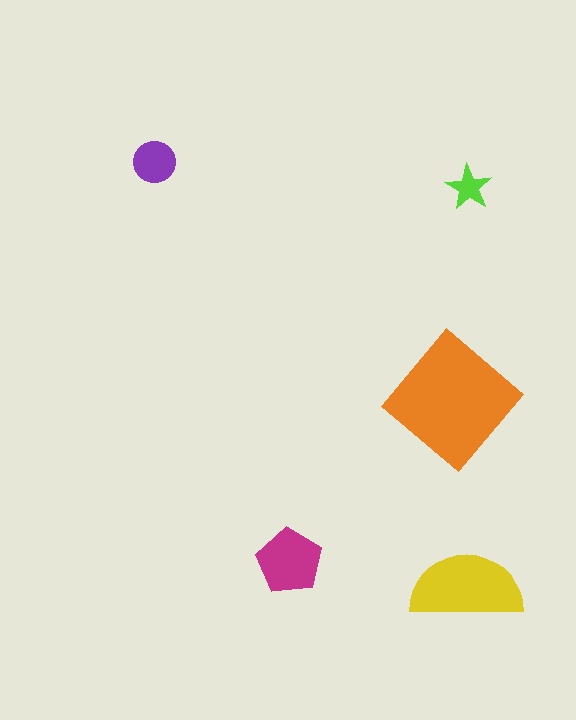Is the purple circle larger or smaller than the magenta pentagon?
Smaller.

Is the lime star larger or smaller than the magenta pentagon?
Smaller.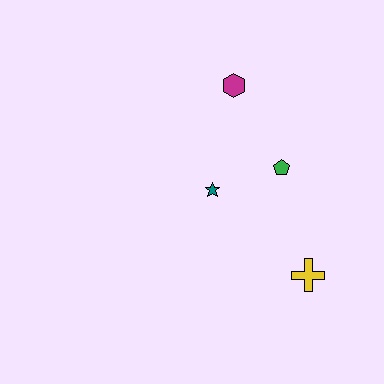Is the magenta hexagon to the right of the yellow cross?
No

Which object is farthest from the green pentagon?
The yellow cross is farthest from the green pentagon.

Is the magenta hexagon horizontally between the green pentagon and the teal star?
Yes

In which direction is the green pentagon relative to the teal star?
The green pentagon is to the right of the teal star.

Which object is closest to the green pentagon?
The teal star is closest to the green pentagon.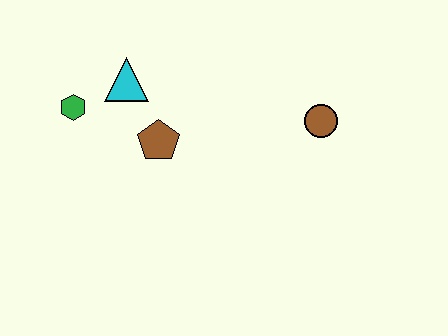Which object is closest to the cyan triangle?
The green hexagon is closest to the cyan triangle.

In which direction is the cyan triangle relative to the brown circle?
The cyan triangle is to the left of the brown circle.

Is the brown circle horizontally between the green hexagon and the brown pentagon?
No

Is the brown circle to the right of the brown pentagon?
Yes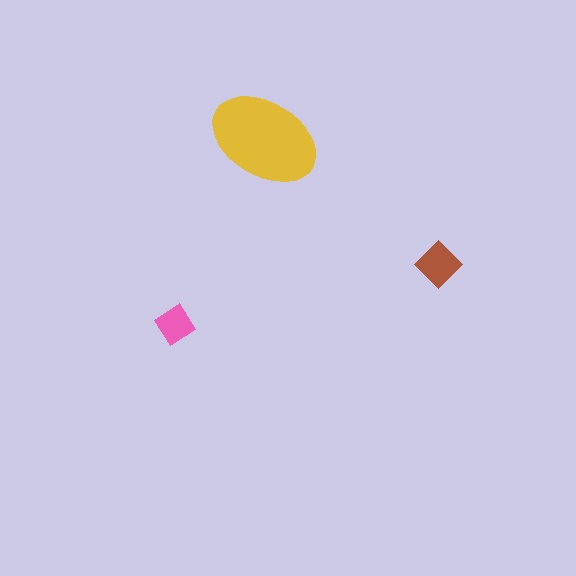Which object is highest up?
The yellow ellipse is topmost.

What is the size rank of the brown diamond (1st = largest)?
2nd.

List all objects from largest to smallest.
The yellow ellipse, the brown diamond, the pink diamond.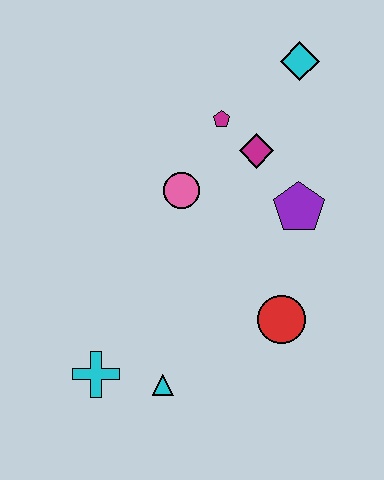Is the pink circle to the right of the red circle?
No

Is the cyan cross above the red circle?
No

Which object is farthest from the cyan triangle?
The cyan diamond is farthest from the cyan triangle.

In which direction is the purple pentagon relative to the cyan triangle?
The purple pentagon is above the cyan triangle.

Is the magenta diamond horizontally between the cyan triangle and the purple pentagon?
Yes